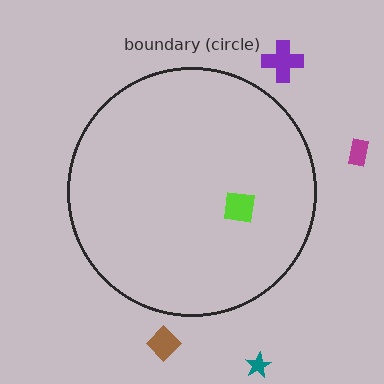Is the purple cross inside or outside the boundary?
Outside.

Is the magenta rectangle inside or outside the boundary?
Outside.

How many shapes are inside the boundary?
1 inside, 4 outside.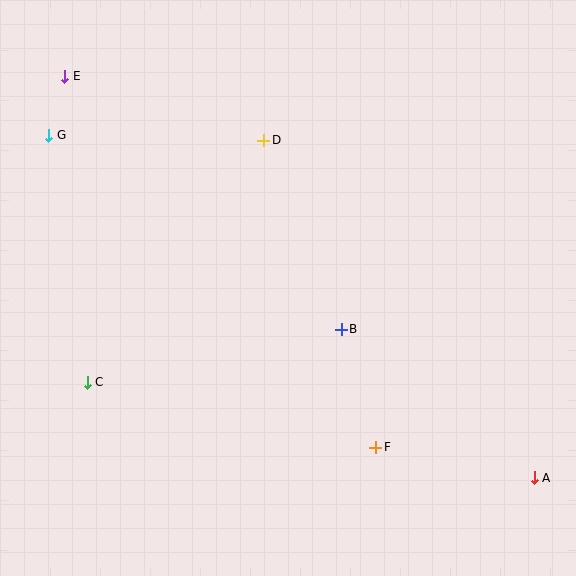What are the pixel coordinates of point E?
Point E is at (65, 76).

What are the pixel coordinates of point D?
Point D is at (264, 140).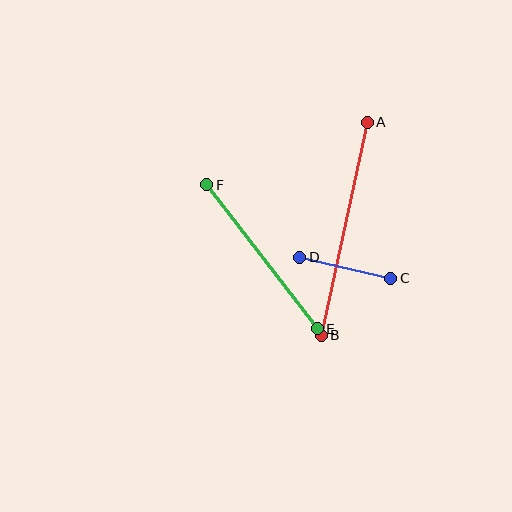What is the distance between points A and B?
The distance is approximately 218 pixels.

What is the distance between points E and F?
The distance is approximately 182 pixels.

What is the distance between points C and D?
The distance is approximately 93 pixels.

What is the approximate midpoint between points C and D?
The midpoint is at approximately (345, 268) pixels.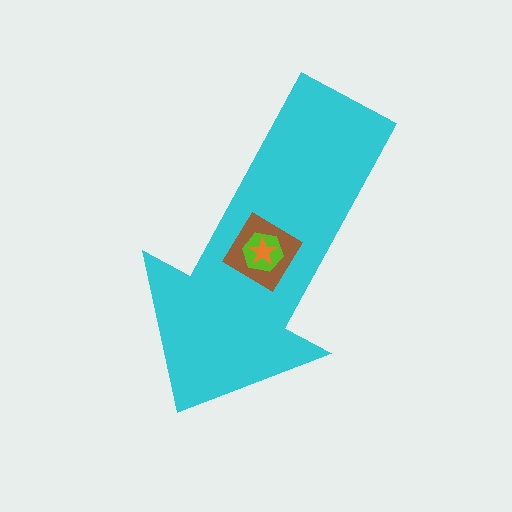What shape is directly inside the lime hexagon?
The orange star.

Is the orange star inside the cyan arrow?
Yes.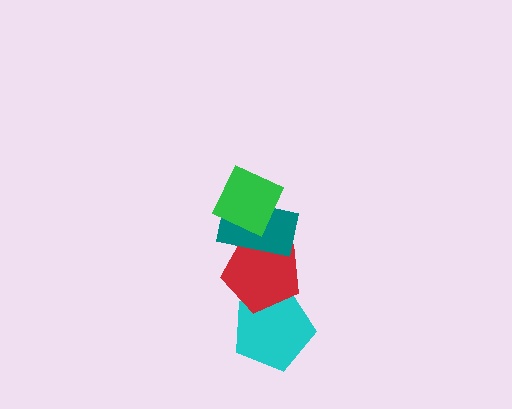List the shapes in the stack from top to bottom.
From top to bottom: the green diamond, the teal rectangle, the red pentagon, the cyan pentagon.